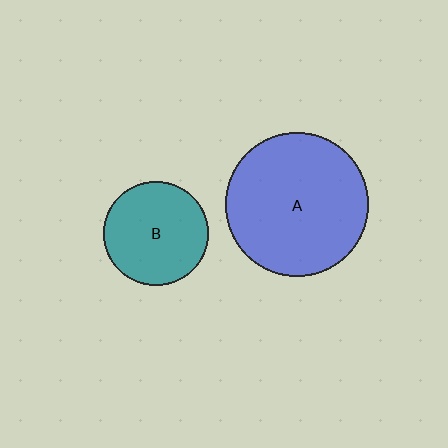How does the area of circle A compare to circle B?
Approximately 1.9 times.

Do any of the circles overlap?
No, none of the circles overlap.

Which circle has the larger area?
Circle A (blue).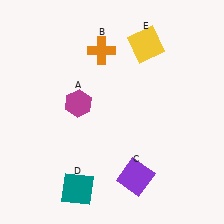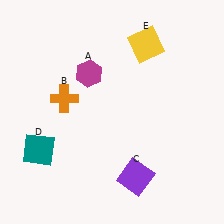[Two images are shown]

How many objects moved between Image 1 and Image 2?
3 objects moved between the two images.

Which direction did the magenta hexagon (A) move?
The magenta hexagon (A) moved up.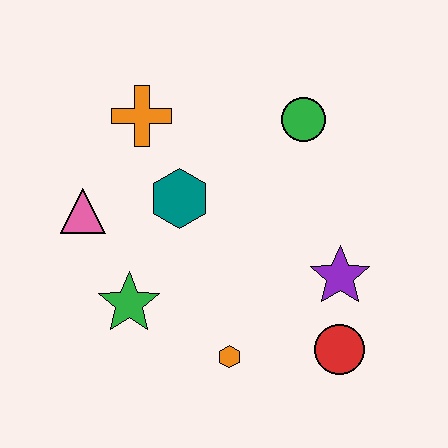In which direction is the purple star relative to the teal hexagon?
The purple star is to the right of the teal hexagon.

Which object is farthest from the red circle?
The orange cross is farthest from the red circle.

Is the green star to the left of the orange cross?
Yes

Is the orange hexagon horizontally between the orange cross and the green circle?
Yes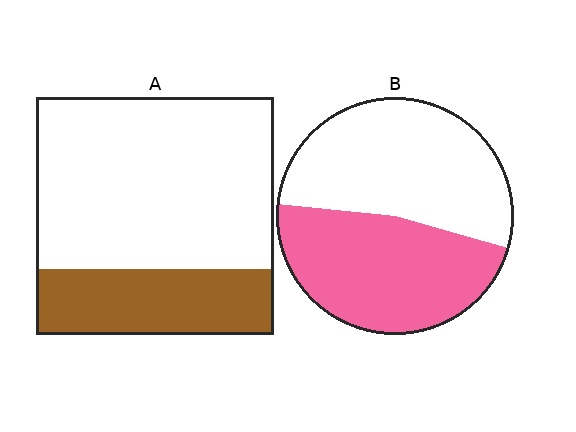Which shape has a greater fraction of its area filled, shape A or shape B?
Shape B.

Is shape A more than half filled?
No.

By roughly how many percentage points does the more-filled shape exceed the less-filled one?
By roughly 20 percentage points (B over A).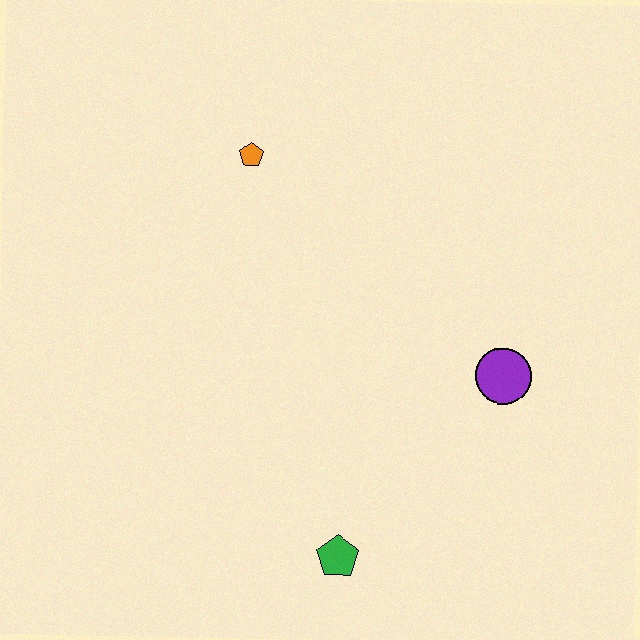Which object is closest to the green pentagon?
The purple circle is closest to the green pentagon.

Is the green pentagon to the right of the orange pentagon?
Yes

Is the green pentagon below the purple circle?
Yes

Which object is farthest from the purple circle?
The orange pentagon is farthest from the purple circle.